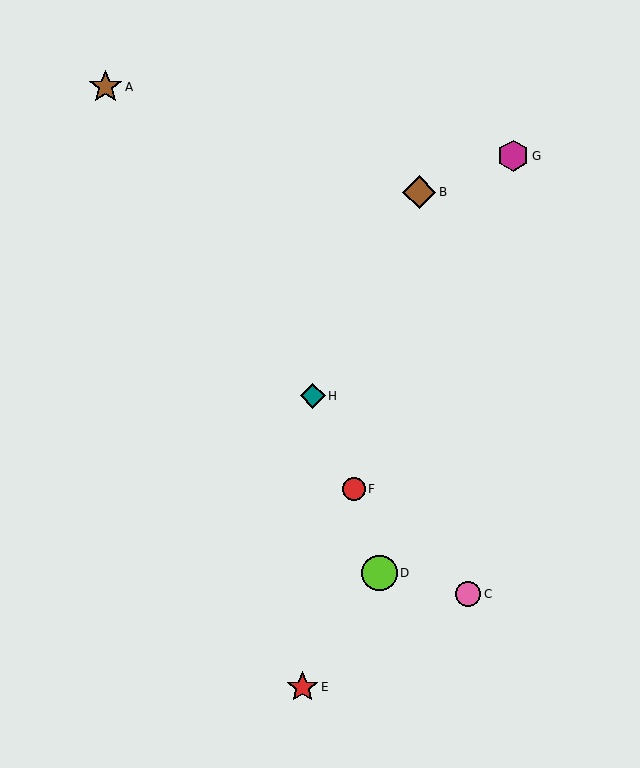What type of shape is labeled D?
Shape D is a lime circle.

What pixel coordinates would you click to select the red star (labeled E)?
Click at (303, 687) to select the red star E.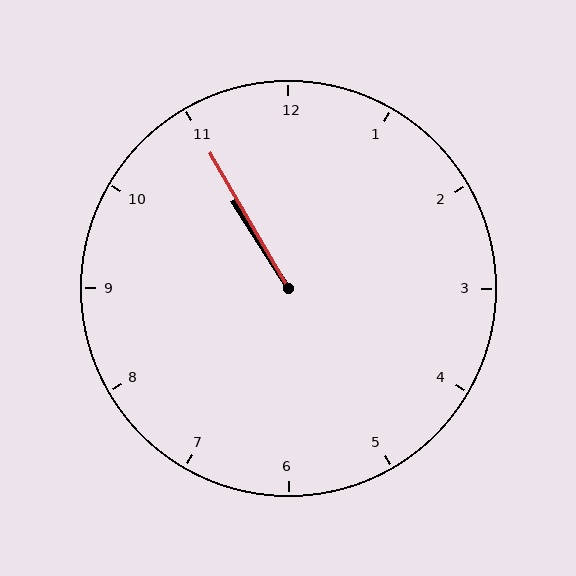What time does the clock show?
10:55.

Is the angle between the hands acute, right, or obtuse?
It is acute.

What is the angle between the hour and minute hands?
Approximately 2 degrees.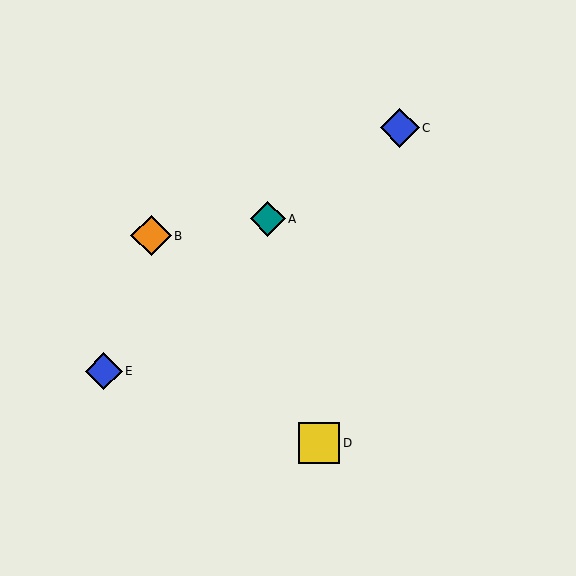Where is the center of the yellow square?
The center of the yellow square is at (319, 443).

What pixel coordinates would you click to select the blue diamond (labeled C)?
Click at (400, 128) to select the blue diamond C.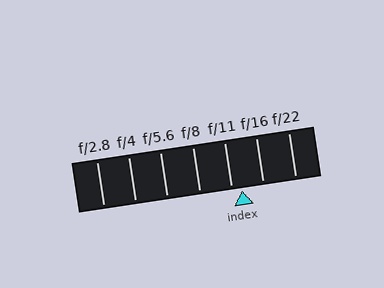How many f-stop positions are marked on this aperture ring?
There are 7 f-stop positions marked.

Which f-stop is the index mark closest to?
The index mark is closest to f/11.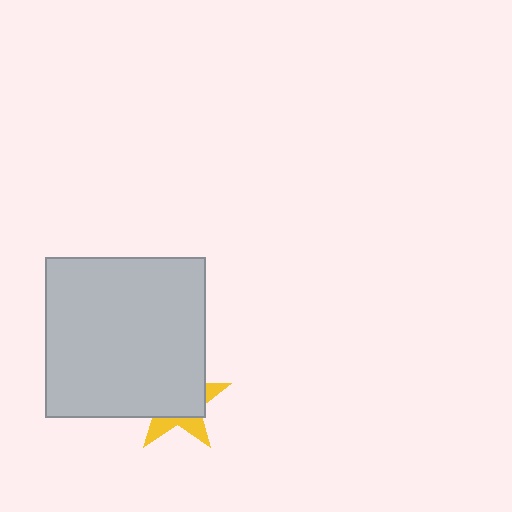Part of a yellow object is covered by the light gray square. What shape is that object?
It is a star.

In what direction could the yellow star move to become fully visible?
The yellow star could move toward the lower-right. That would shift it out from behind the light gray square entirely.